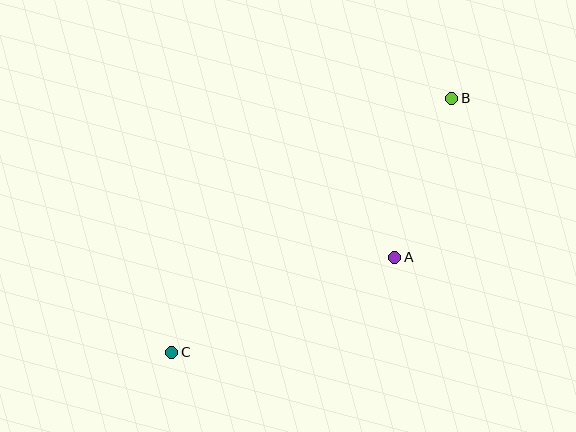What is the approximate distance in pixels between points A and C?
The distance between A and C is approximately 242 pixels.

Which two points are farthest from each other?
Points B and C are farthest from each other.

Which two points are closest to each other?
Points A and B are closest to each other.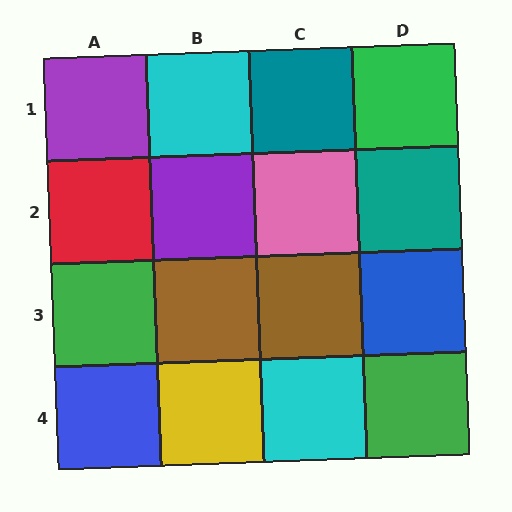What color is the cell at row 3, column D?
Blue.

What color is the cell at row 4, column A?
Blue.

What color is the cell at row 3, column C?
Brown.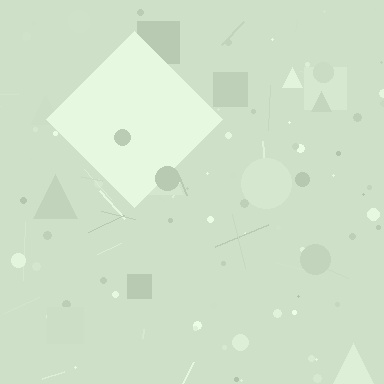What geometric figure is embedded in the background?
A diamond is embedded in the background.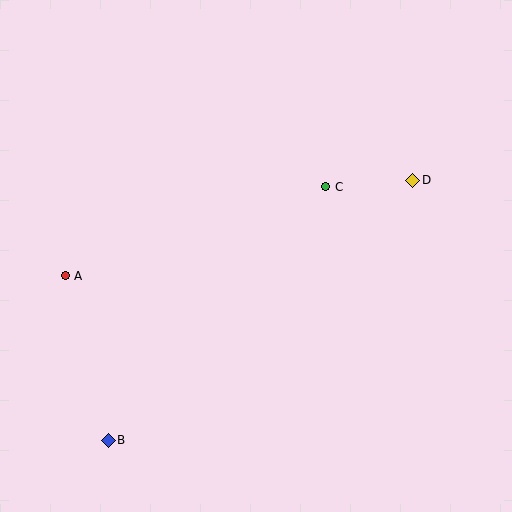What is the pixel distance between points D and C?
The distance between D and C is 87 pixels.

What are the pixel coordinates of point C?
Point C is at (326, 187).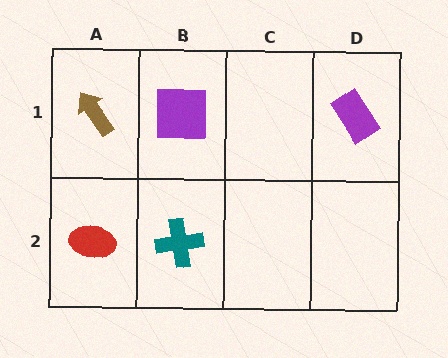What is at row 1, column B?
A purple square.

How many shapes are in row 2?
2 shapes.